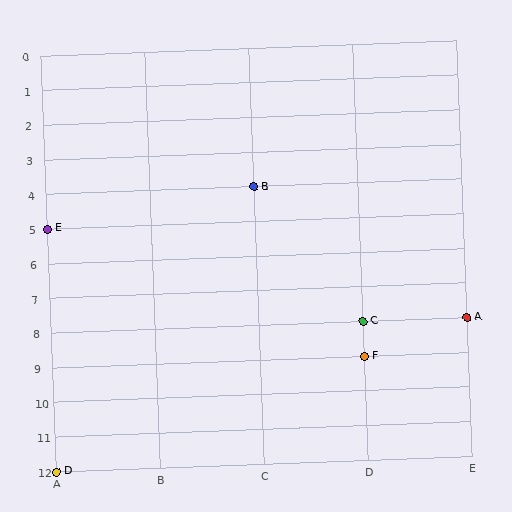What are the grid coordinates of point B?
Point B is at grid coordinates (C, 4).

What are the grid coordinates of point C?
Point C is at grid coordinates (D, 8).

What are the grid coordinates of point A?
Point A is at grid coordinates (E, 8).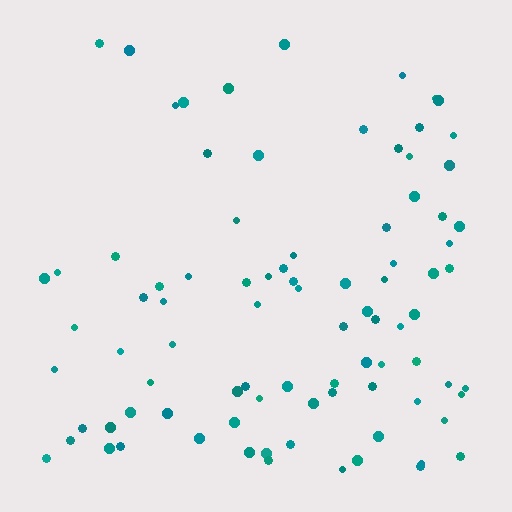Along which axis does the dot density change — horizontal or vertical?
Vertical.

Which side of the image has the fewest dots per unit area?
The top.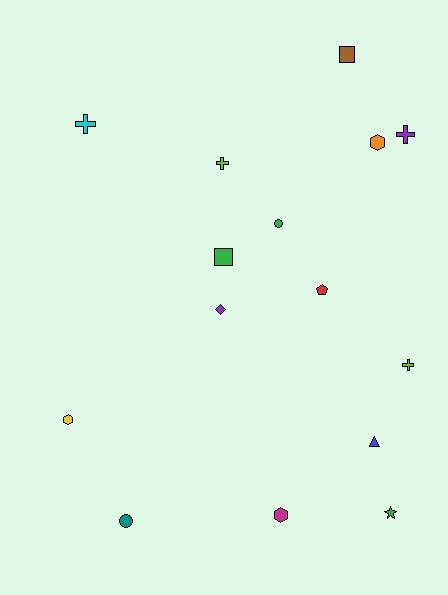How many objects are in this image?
There are 15 objects.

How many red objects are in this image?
There is 1 red object.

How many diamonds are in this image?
There is 1 diamond.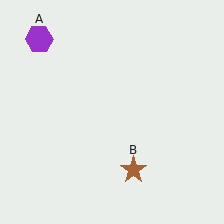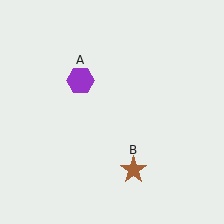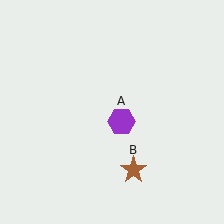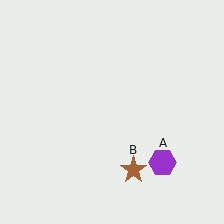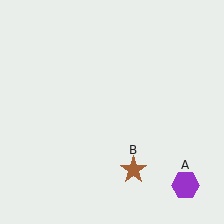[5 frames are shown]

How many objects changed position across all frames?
1 object changed position: purple hexagon (object A).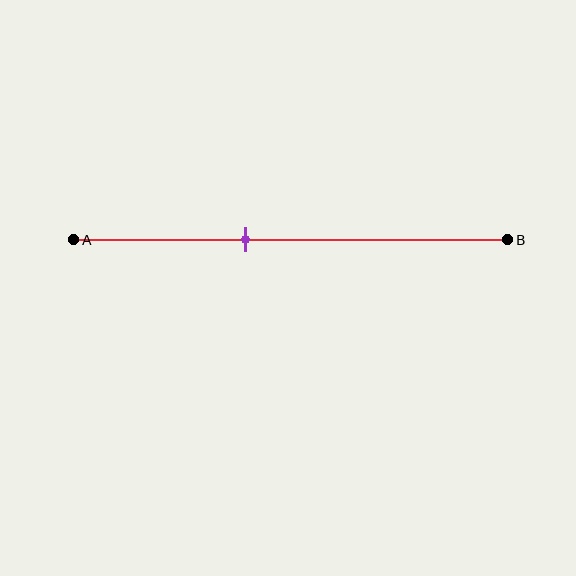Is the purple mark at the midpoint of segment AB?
No, the mark is at about 40% from A, not at the 50% midpoint.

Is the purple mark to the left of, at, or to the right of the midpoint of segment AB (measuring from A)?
The purple mark is to the left of the midpoint of segment AB.